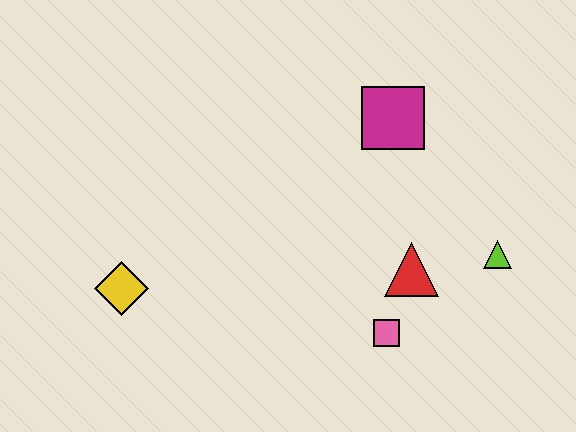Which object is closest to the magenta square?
The red triangle is closest to the magenta square.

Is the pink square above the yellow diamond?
No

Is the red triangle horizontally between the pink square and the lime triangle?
Yes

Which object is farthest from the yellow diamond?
The lime triangle is farthest from the yellow diamond.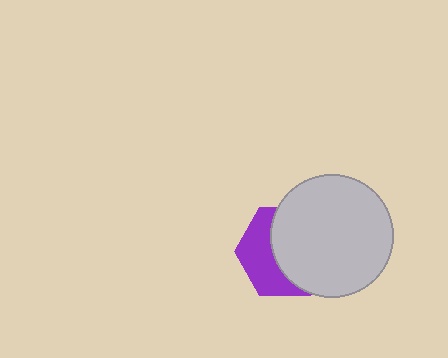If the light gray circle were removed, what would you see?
You would see the complete purple hexagon.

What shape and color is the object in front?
The object in front is a light gray circle.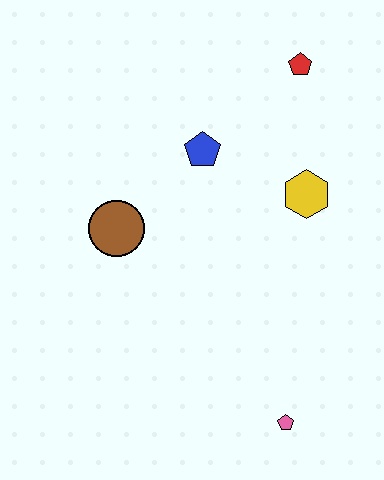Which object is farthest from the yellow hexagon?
The pink pentagon is farthest from the yellow hexagon.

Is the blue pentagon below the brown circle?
No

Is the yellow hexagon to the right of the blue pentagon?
Yes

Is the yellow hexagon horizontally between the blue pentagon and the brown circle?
No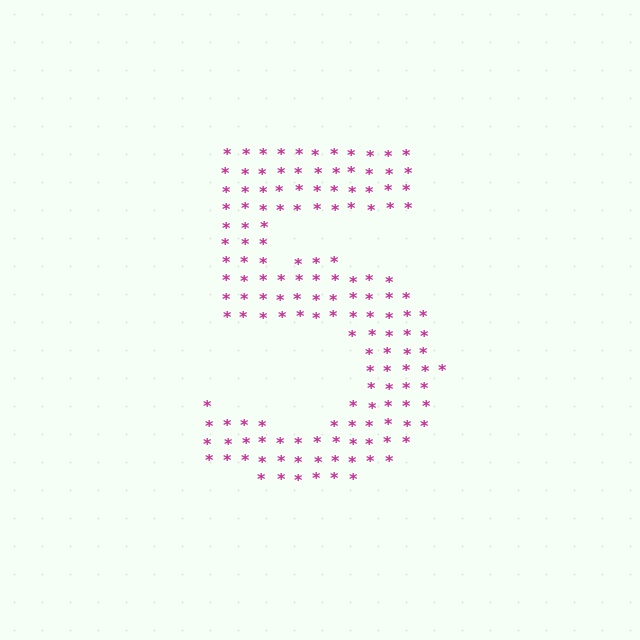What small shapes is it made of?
It is made of small asterisks.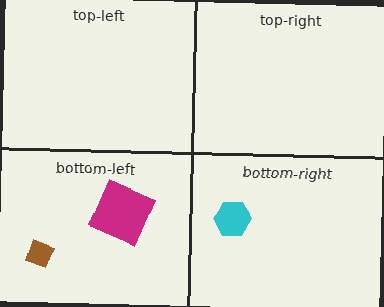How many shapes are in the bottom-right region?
1.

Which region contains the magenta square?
The bottom-left region.